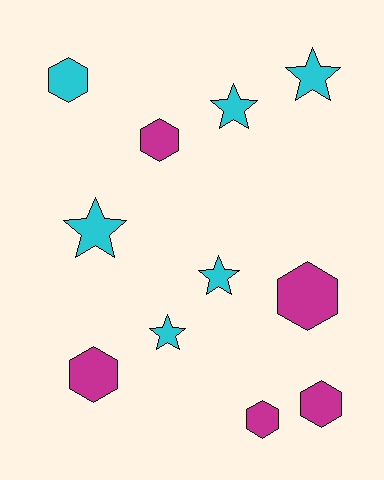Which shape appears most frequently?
Hexagon, with 6 objects.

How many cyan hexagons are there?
There is 1 cyan hexagon.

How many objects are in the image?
There are 11 objects.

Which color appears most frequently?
Cyan, with 6 objects.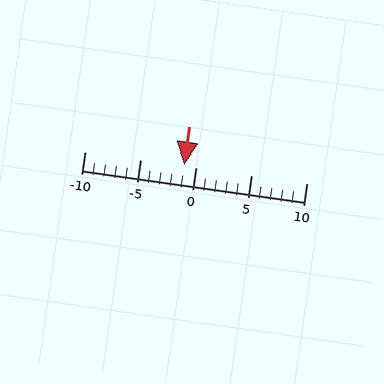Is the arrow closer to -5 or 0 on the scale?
The arrow is closer to 0.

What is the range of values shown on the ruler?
The ruler shows values from -10 to 10.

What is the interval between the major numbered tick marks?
The major tick marks are spaced 5 units apart.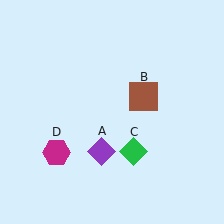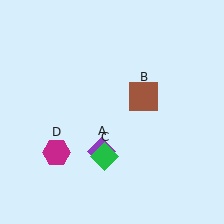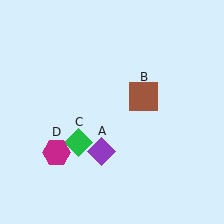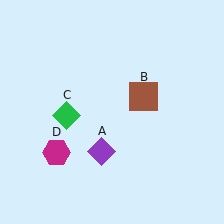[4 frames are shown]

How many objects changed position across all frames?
1 object changed position: green diamond (object C).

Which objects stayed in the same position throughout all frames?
Purple diamond (object A) and brown square (object B) and magenta hexagon (object D) remained stationary.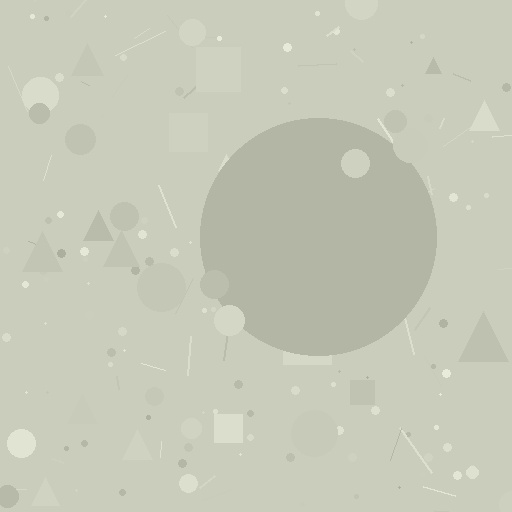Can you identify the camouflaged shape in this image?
The camouflaged shape is a circle.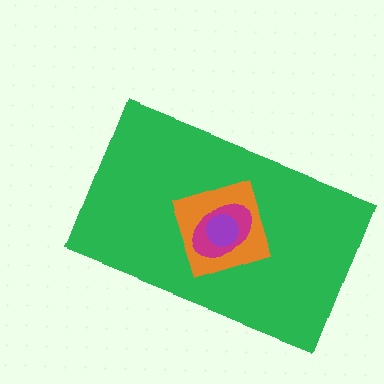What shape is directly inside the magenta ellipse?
The purple circle.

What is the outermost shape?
The green rectangle.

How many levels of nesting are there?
4.